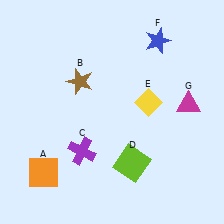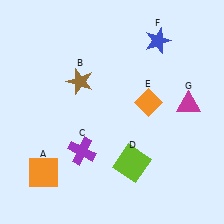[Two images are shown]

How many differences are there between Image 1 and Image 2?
There is 1 difference between the two images.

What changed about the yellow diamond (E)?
In Image 1, E is yellow. In Image 2, it changed to orange.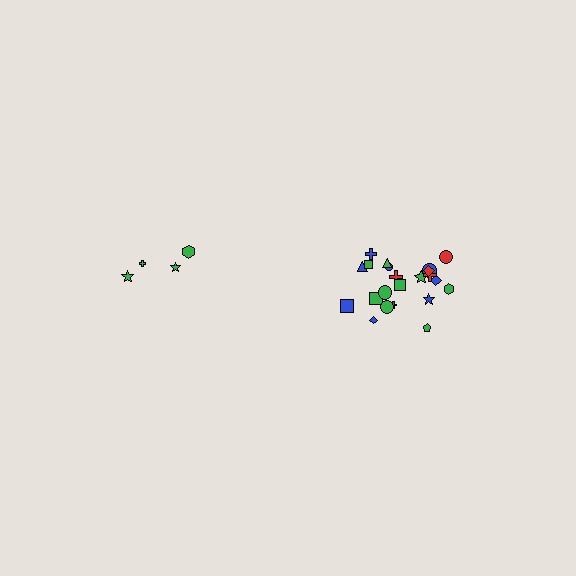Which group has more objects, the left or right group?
The right group.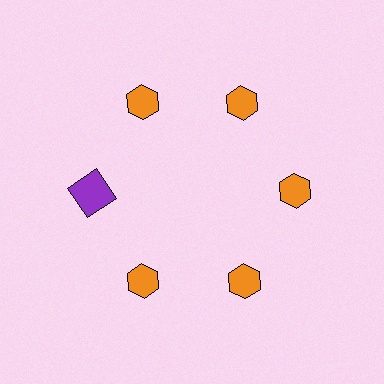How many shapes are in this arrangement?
There are 6 shapes arranged in a ring pattern.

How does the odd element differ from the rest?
It differs in both color (purple instead of orange) and shape (square instead of hexagon).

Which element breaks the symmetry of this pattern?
The purple square at roughly the 9 o'clock position breaks the symmetry. All other shapes are orange hexagons.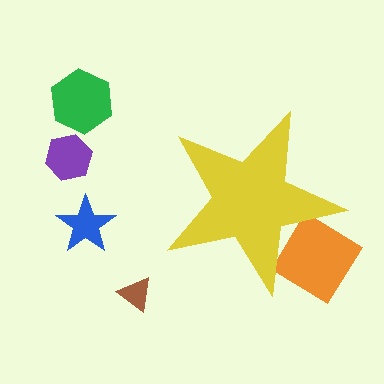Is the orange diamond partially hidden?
Yes, the orange diamond is partially hidden behind the yellow star.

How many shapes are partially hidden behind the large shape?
1 shape is partially hidden.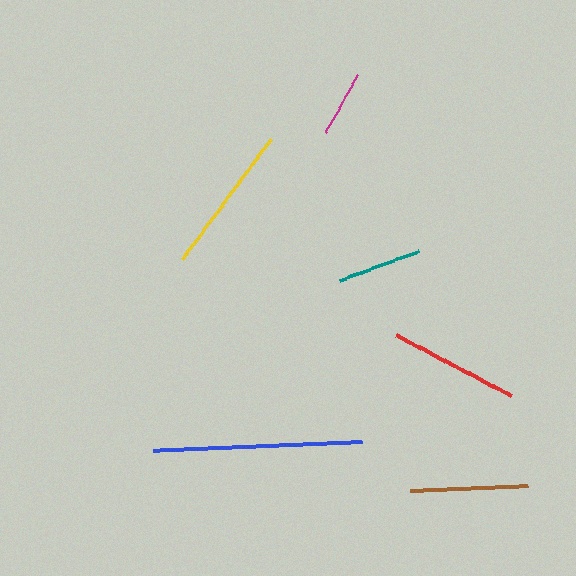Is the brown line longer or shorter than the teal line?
The brown line is longer than the teal line.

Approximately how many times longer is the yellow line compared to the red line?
The yellow line is approximately 1.2 times the length of the red line.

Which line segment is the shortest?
The magenta line is the shortest at approximately 67 pixels.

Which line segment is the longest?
The blue line is the longest at approximately 209 pixels.